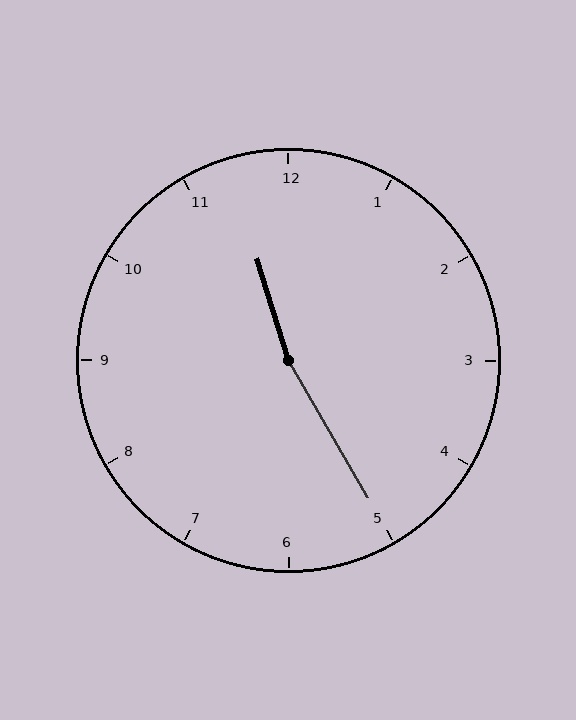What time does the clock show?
11:25.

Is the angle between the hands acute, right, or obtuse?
It is obtuse.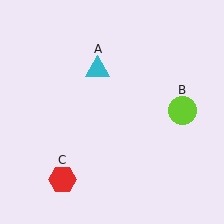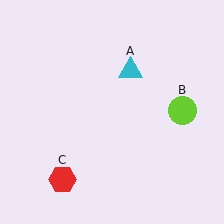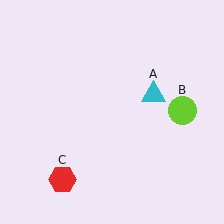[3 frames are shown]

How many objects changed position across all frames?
1 object changed position: cyan triangle (object A).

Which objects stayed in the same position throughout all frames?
Lime circle (object B) and red hexagon (object C) remained stationary.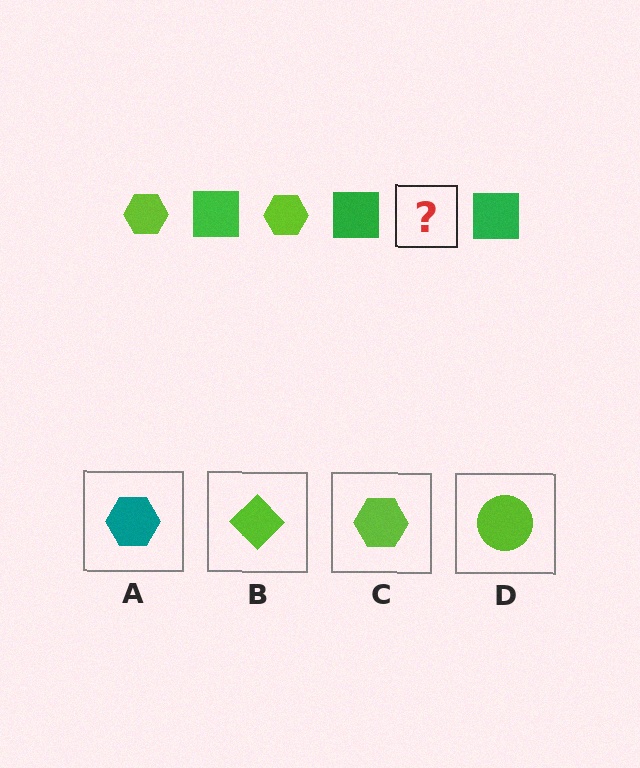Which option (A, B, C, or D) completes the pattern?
C.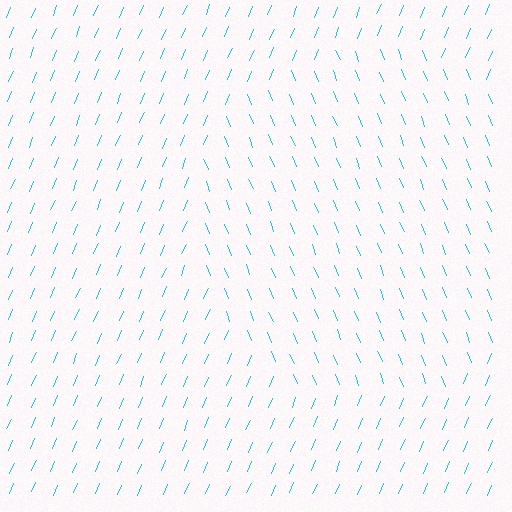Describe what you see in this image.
The image is filled with small cyan line segments. A circle region in the image has lines oriented differently from the surrounding lines, creating a visible texture boundary.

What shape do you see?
I see a circle.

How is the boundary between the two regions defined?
The boundary is defined purely by a change in line orientation (approximately 45 degrees difference). All lines are the same color and thickness.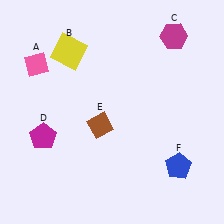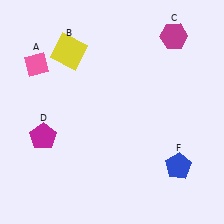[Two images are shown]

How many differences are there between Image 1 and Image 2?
There is 1 difference between the two images.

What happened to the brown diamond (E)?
The brown diamond (E) was removed in Image 2. It was in the bottom-left area of Image 1.